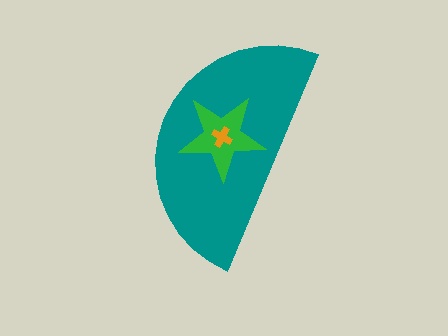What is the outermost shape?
The teal semicircle.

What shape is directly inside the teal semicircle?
The green star.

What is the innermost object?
The orange cross.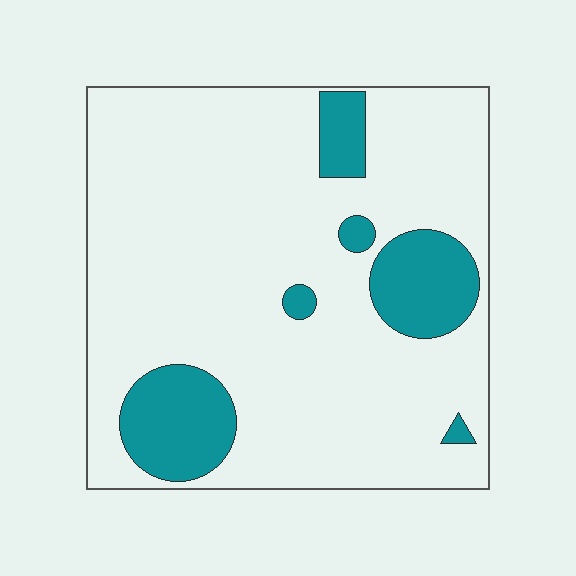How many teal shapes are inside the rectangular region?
6.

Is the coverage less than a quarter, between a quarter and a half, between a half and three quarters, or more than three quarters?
Less than a quarter.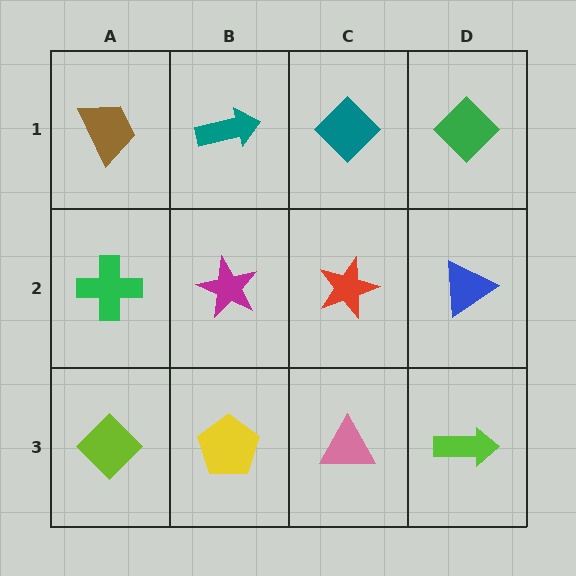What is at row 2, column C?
A red star.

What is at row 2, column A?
A green cross.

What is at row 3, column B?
A yellow pentagon.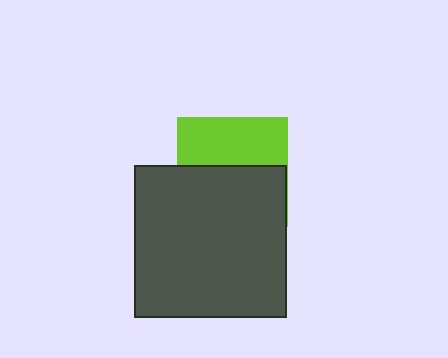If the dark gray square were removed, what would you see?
You would see the complete lime square.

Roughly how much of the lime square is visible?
A small part of it is visible (roughly 44%).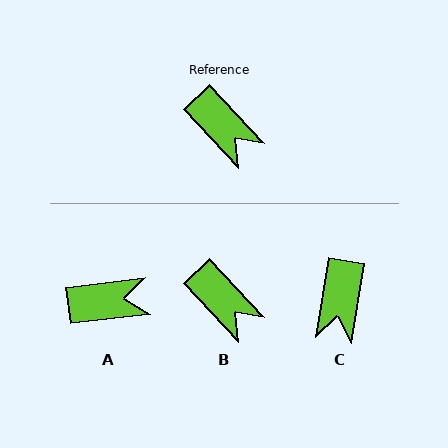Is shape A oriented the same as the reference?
No, it is off by about 53 degrees.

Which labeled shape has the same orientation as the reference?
B.